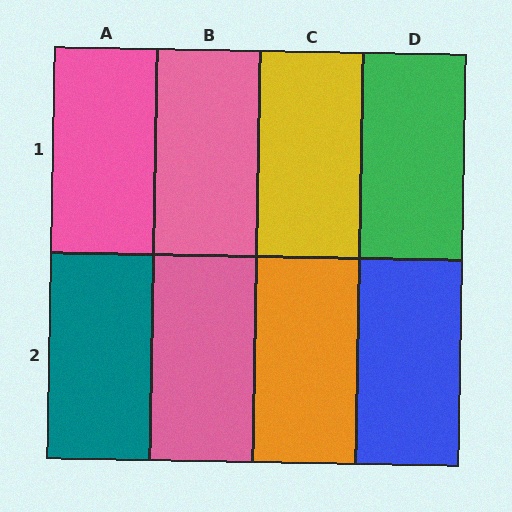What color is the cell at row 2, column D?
Blue.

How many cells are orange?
1 cell is orange.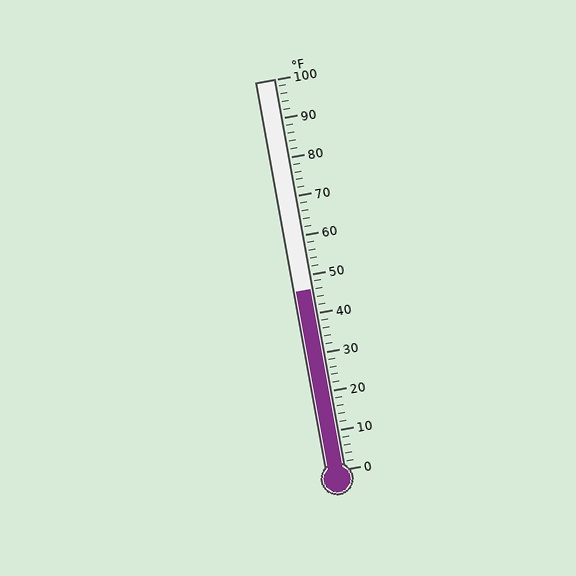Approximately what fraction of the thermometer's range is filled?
The thermometer is filled to approximately 45% of its range.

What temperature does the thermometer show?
The thermometer shows approximately 46°F.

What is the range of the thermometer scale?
The thermometer scale ranges from 0°F to 100°F.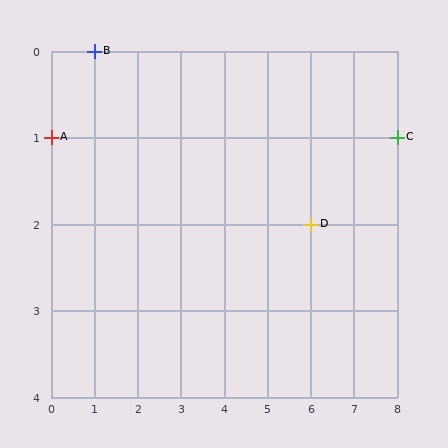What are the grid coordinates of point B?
Point B is at grid coordinates (1, 0).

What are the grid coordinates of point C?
Point C is at grid coordinates (8, 1).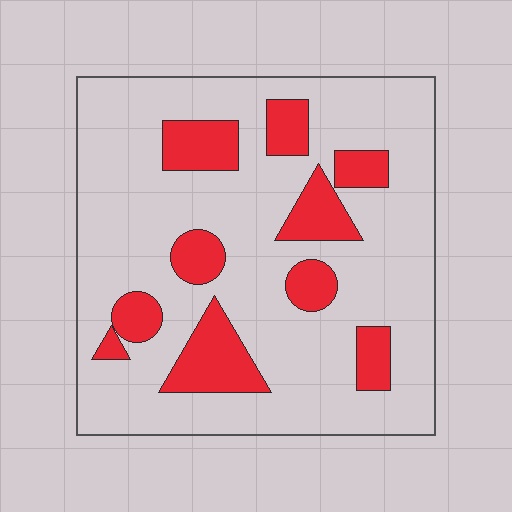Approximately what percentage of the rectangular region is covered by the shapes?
Approximately 20%.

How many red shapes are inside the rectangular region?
10.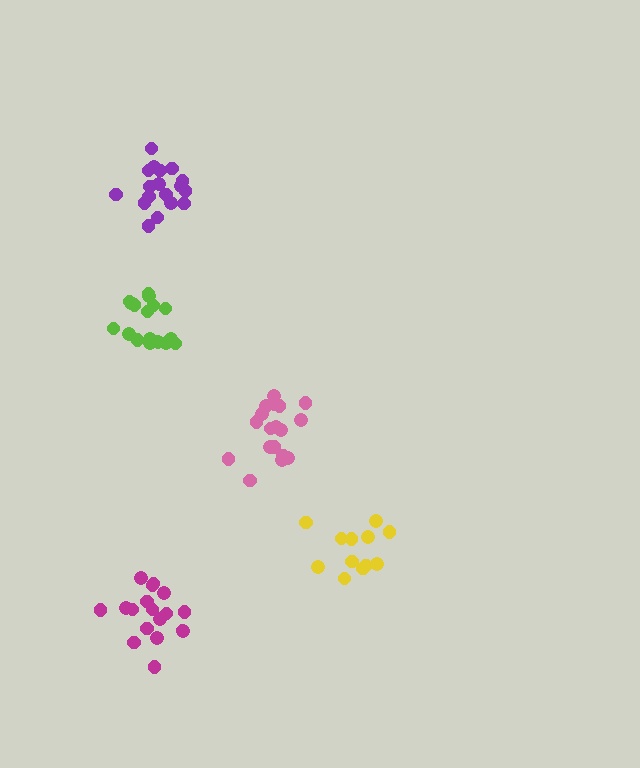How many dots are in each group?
Group 1: 12 dots, Group 2: 17 dots, Group 3: 18 dots, Group 4: 18 dots, Group 5: 18 dots (83 total).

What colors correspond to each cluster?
The clusters are colored: yellow, lime, pink, purple, magenta.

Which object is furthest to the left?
The magenta cluster is leftmost.